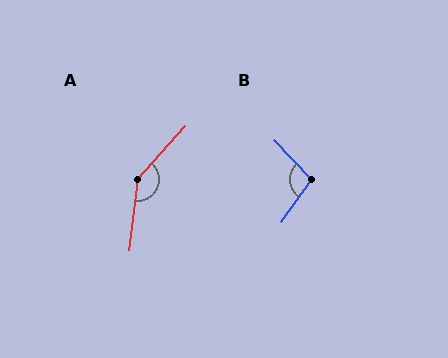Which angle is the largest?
A, at approximately 145 degrees.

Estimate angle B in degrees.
Approximately 102 degrees.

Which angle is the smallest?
B, at approximately 102 degrees.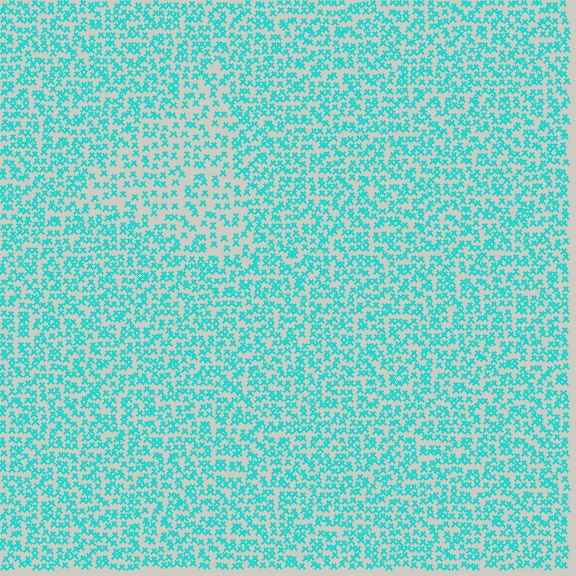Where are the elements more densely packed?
The elements are more densely packed outside the triangle boundary.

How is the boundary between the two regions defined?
The boundary is defined by a change in element density (approximately 1.6x ratio). All elements are the same color, size, and shape.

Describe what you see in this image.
The image contains small cyan elements arranged at two different densities. A triangle-shaped region is visible where the elements are less densely packed than the surrounding area.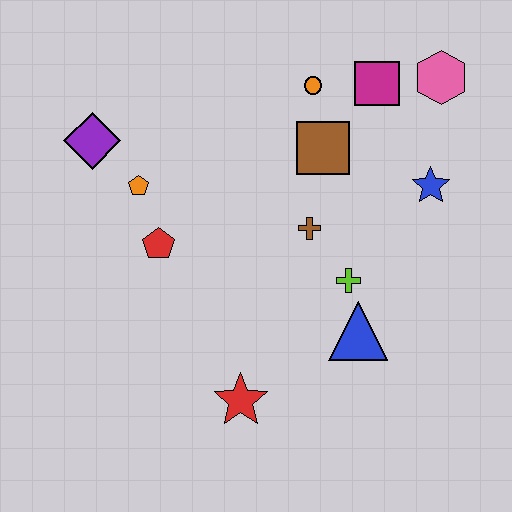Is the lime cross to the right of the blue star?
No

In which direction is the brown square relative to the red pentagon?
The brown square is to the right of the red pentagon.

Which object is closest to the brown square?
The orange circle is closest to the brown square.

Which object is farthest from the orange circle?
The red star is farthest from the orange circle.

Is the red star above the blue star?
No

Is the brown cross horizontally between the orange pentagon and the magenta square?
Yes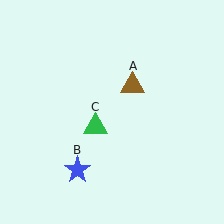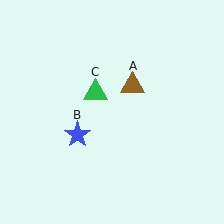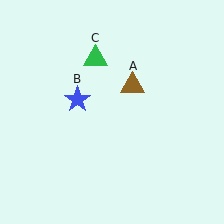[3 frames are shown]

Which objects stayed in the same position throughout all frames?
Brown triangle (object A) remained stationary.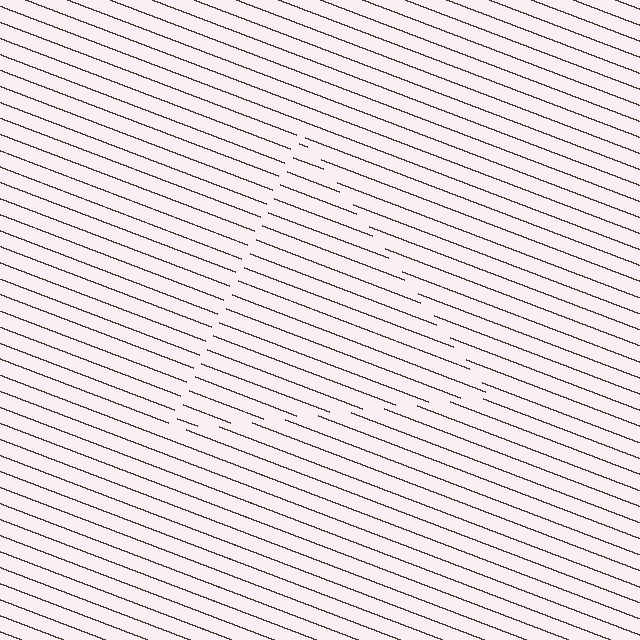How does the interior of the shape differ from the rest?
The interior of the shape contains the same grating, shifted by half a period — the contour is defined by the phase discontinuity where line-ends from the inner and outer gratings abut.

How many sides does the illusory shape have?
3 sides — the line-ends trace a triangle.